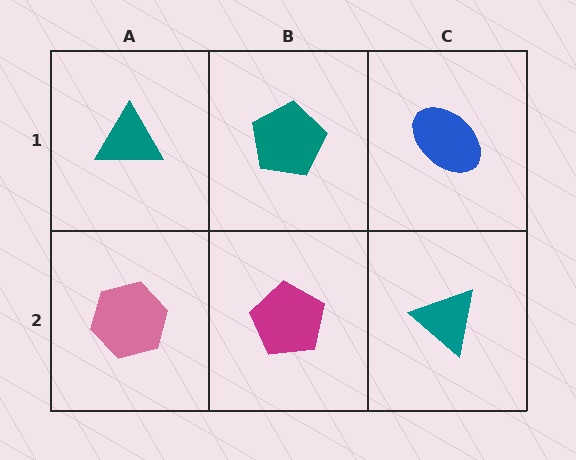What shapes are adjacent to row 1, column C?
A teal triangle (row 2, column C), a teal pentagon (row 1, column B).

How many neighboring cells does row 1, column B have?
3.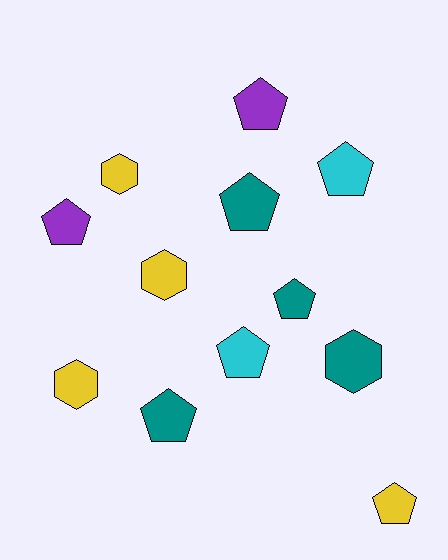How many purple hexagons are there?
There are no purple hexagons.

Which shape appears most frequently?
Pentagon, with 8 objects.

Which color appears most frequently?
Yellow, with 4 objects.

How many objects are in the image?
There are 12 objects.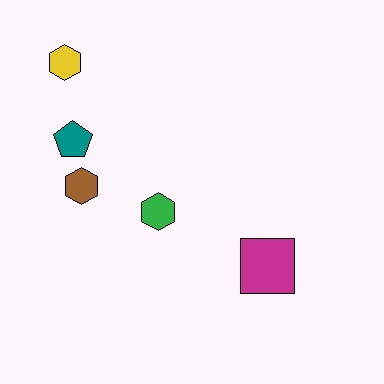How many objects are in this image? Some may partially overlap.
There are 5 objects.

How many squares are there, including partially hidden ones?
There is 1 square.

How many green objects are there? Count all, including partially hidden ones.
There is 1 green object.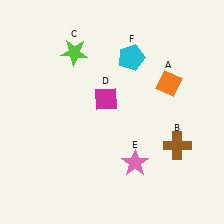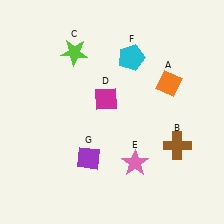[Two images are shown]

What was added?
A purple diamond (G) was added in Image 2.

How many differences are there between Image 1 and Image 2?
There is 1 difference between the two images.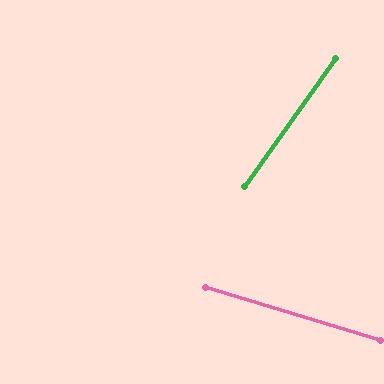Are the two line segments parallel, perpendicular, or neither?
Neither parallel nor perpendicular — they differ by about 71°.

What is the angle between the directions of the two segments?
Approximately 71 degrees.